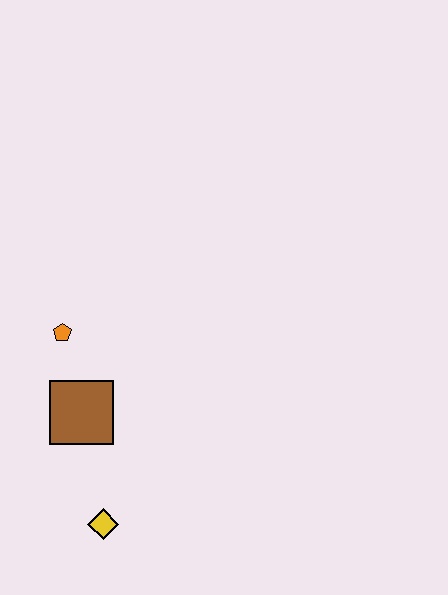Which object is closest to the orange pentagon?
The brown square is closest to the orange pentagon.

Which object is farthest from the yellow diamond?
The orange pentagon is farthest from the yellow diamond.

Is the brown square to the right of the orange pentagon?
Yes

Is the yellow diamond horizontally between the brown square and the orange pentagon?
No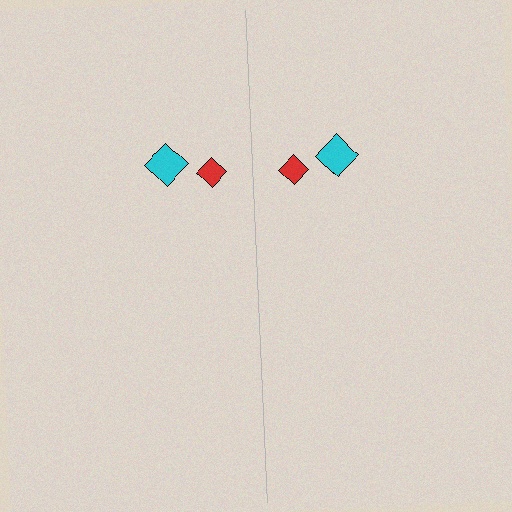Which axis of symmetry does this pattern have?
The pattern has a vertical axis of symmetry running through the center of the image.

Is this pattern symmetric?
Yes, this pattern has bilateral (reflection) symmetry.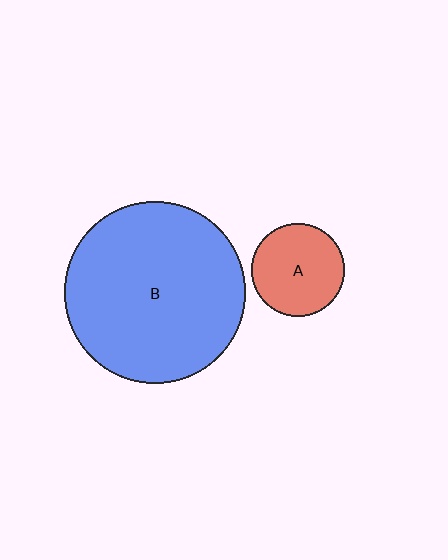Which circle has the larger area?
Circle B (blue).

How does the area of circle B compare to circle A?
Approximately 3.8 times.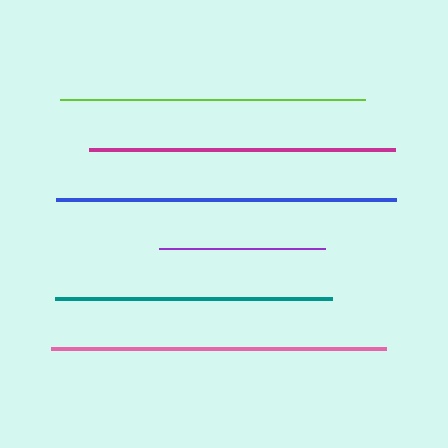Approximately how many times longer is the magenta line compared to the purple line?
The magenta line is approximately 1.8 times the length of the purple line.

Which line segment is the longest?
The blue line is the longest at approximately 340 pixels.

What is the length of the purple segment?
The purple segment is approximately 166 pixels long.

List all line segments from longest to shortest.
From longest to shortest: blue, pink, magenta, lime, teal, purple.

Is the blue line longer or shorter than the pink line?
The blue line is longer than the pink line.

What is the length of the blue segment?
The blue segment is approximately 340 pixels long.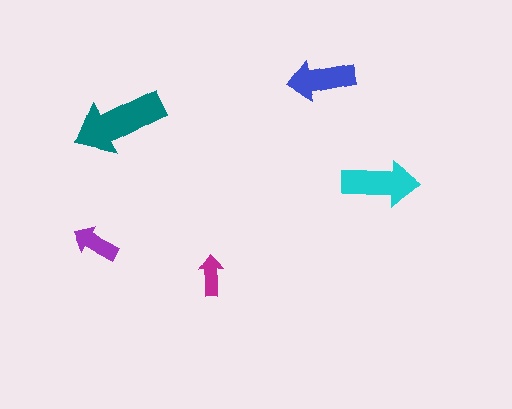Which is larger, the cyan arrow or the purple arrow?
The cyan one.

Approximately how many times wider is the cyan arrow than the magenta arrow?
About 2 times wider.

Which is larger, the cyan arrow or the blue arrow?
The cyan one.